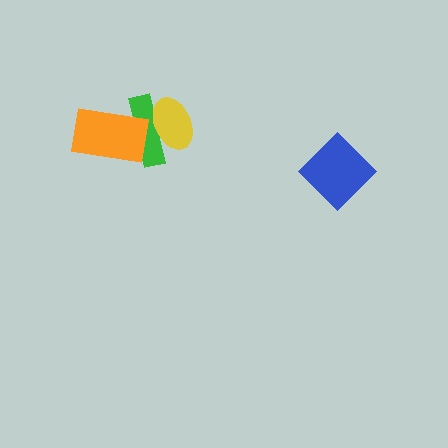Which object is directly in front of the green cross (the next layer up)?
The orange rectangle is directly in front of the green cross.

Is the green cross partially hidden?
Yes, it is partially covered by another shape.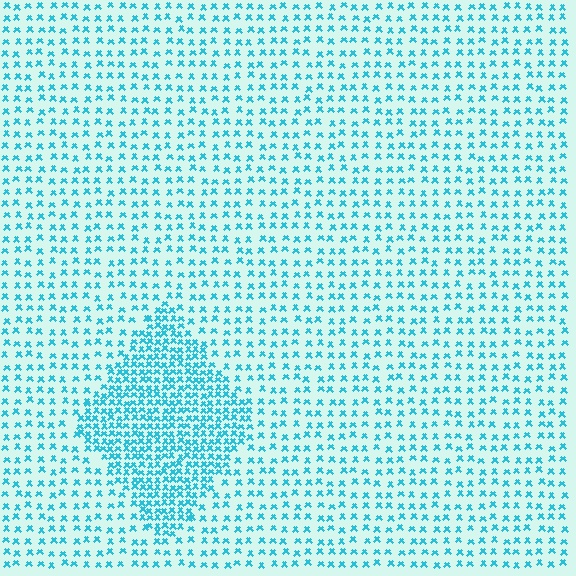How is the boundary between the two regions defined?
The boundary is defined by a change in element density (approximately 2.3x ratio). All elements are the same color, size, and shape.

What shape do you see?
I see a diamond.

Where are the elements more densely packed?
The elements are more densely packed inside the diamond boundary.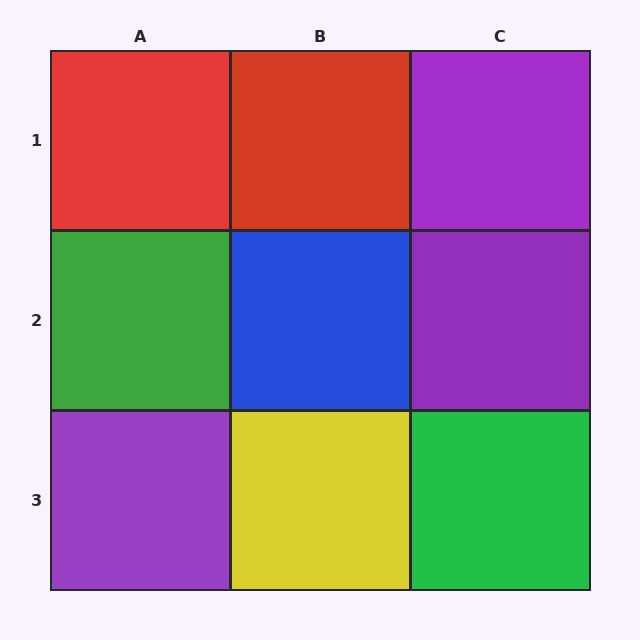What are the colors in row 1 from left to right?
Red, red, purple.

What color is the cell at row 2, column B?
Blue.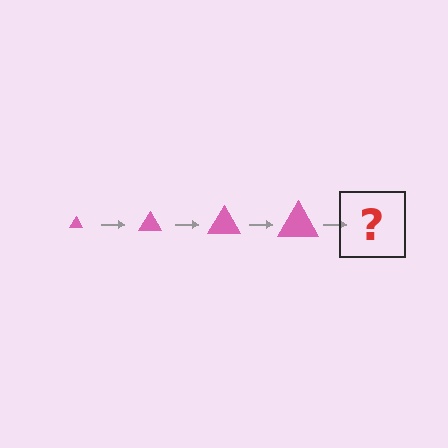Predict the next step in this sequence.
The next step is a pink triangle, larger than the previous one.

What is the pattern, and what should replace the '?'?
The pattern is that the triangle gets progressively larger each step. The '?' should be a pink triangle, larger than the previous one.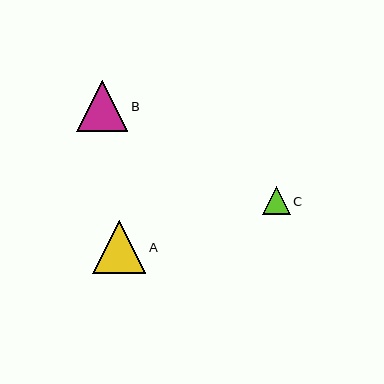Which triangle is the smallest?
Triangle C is the smallest with a size of approximately 28 pixels.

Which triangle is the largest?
Triangle A is the largest with a size of approximately 53 pixels.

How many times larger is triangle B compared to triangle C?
Triangle B is approximately 1.8 times the size of triangle C.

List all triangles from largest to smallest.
From largest to smallest: A, B, C.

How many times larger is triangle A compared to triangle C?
Triangle A is approximately 1.9 times the size of triangle C.